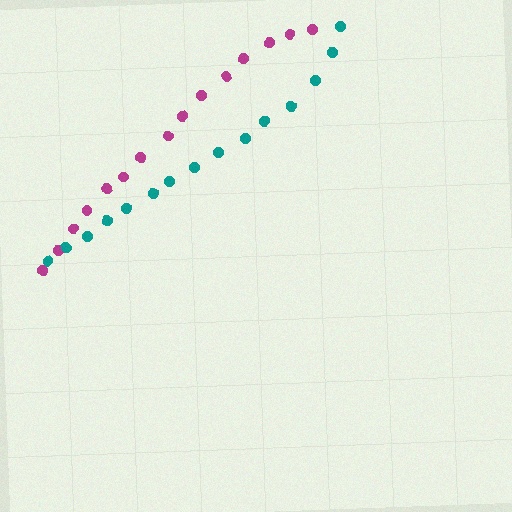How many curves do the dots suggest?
There are 2 distinct paths.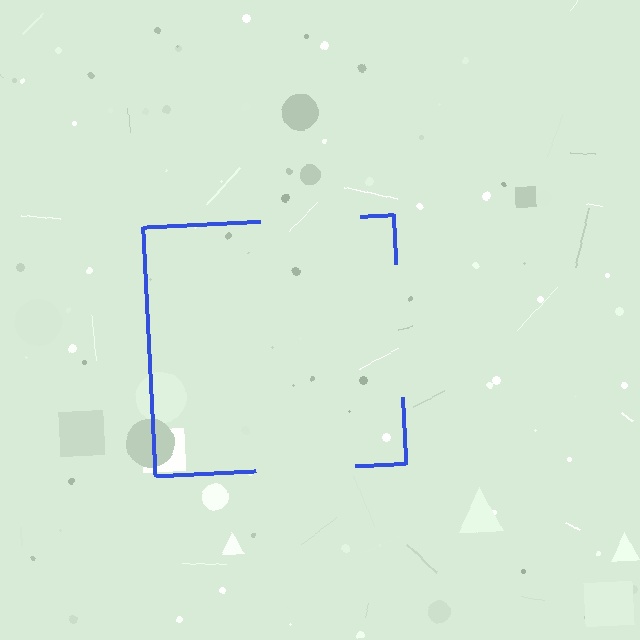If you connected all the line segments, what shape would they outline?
They would outline a square.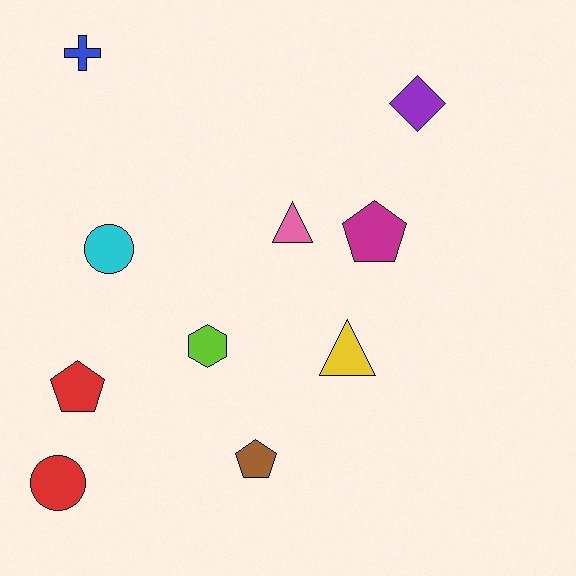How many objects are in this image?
There are 10 objects.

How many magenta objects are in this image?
There is 1 magenta object.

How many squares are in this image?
There are no squares.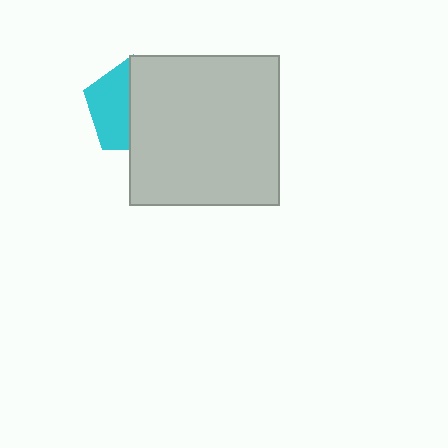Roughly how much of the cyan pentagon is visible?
A small part of it is visible (roughly 44%).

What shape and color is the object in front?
The object in front is a light gray square.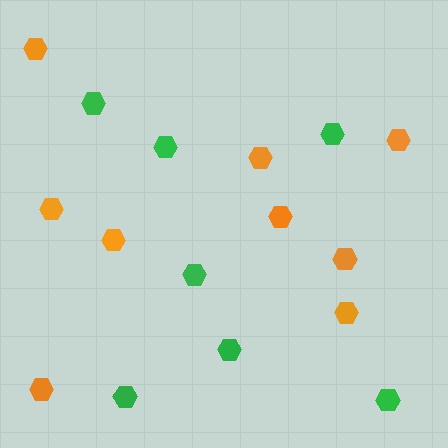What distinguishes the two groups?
There are 2 groups: one group of orange hexagons (9) and one group of green hexagons (7).